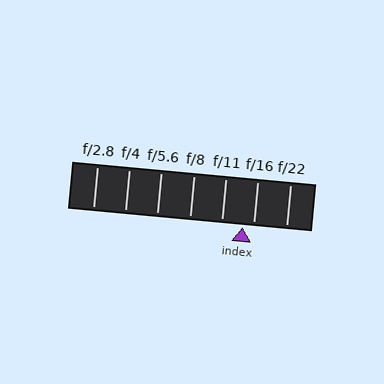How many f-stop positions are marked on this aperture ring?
There are 7 f-stop positions marked.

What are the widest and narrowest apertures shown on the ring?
The widest aperture shown is f/2.8 and the narrowest is f/22.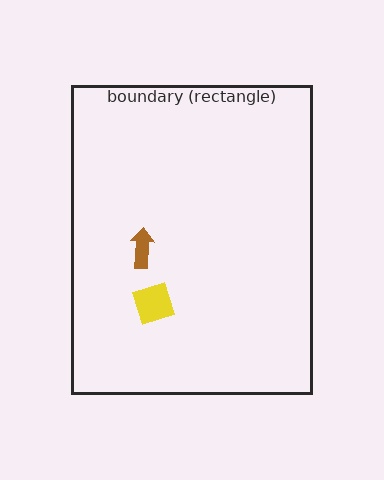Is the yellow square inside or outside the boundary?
Inside.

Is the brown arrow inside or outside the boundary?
Inside.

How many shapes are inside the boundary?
2 inside, 0 outside.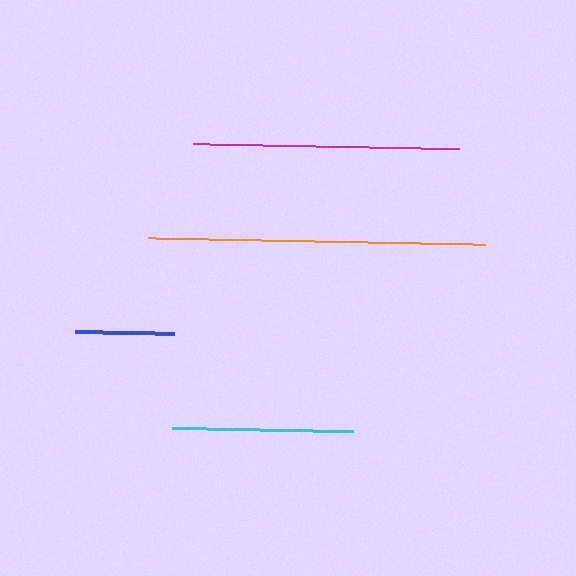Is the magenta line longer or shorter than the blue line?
The magenta line is longer than the blue line.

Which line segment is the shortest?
The blue line is the shortest at approximately 100 pixels.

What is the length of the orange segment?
The orange segment is approximately 337 pixels long.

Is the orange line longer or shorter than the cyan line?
The orange line is longer than the cyan line.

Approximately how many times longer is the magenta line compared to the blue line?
The magenta line is approximately 2.7 times the length of the blue line.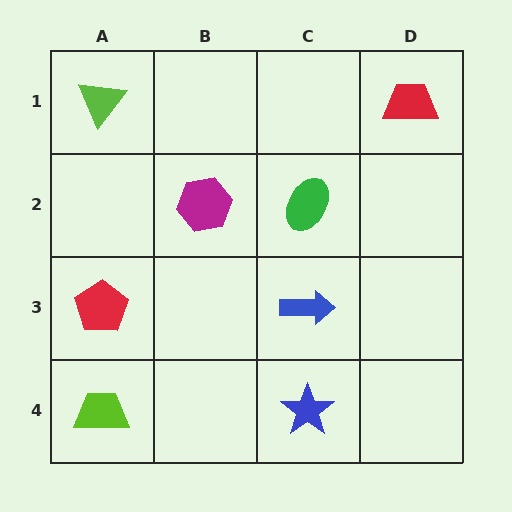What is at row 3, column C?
A blue arrow.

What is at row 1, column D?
A red trapezoid.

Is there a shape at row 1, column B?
No, that cell is empty.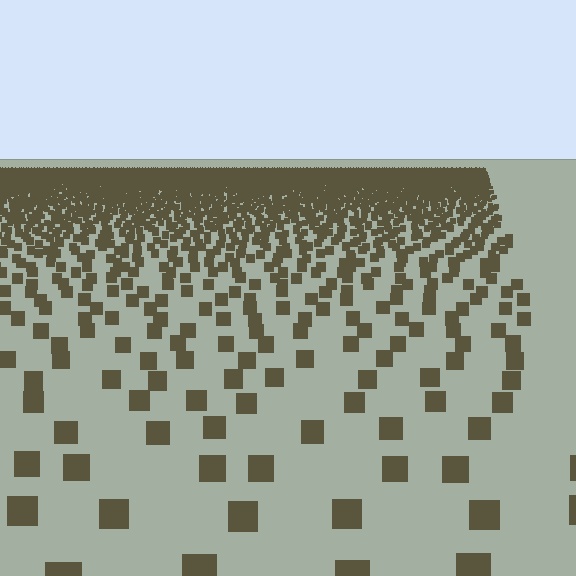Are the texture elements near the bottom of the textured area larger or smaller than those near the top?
Larger. Near the bottom, elements are closer to the viewer and appear at a bigger on-screen size.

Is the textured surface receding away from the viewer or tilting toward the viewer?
The surface is receding away from the viewer. Texture elements get smaller and denser toward the top.